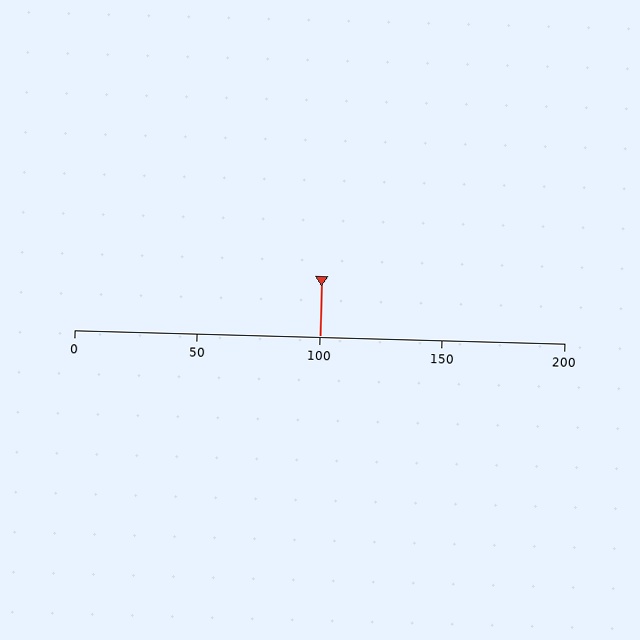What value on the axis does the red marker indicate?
The marker indicates approximately 100.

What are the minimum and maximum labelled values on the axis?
The axis runs from 0 to 200.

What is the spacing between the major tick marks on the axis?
The major ticks are spaced 50 apart.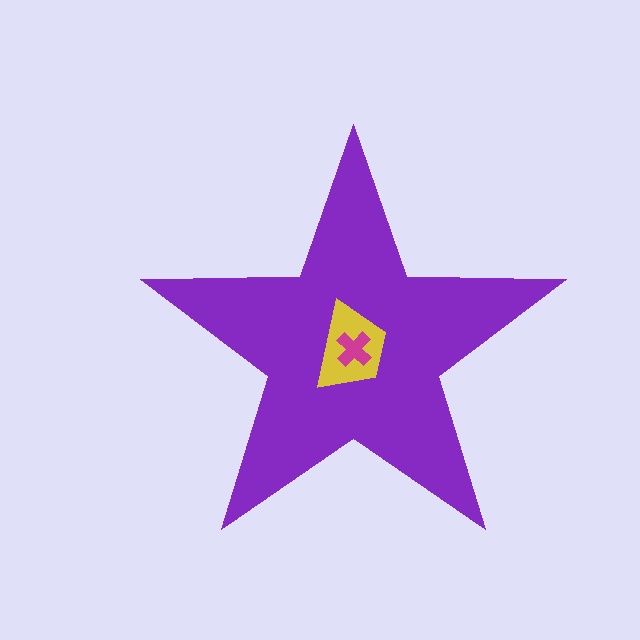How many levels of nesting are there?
3.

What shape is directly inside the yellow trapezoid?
The magenta cross.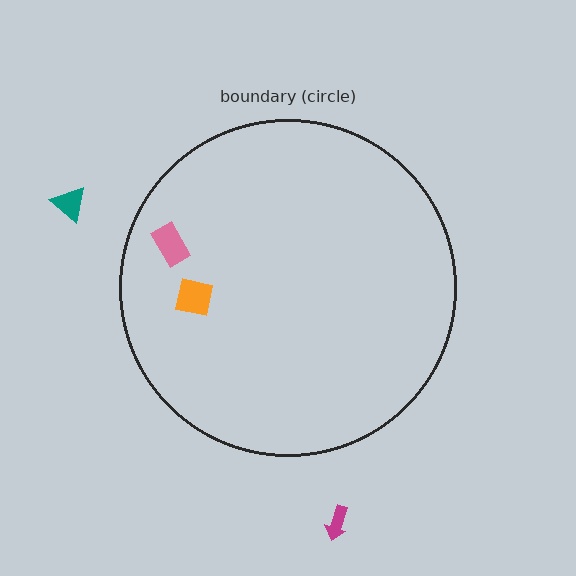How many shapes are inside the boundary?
2 inside, 2 outside.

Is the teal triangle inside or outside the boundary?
Outside.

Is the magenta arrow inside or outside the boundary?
Outside.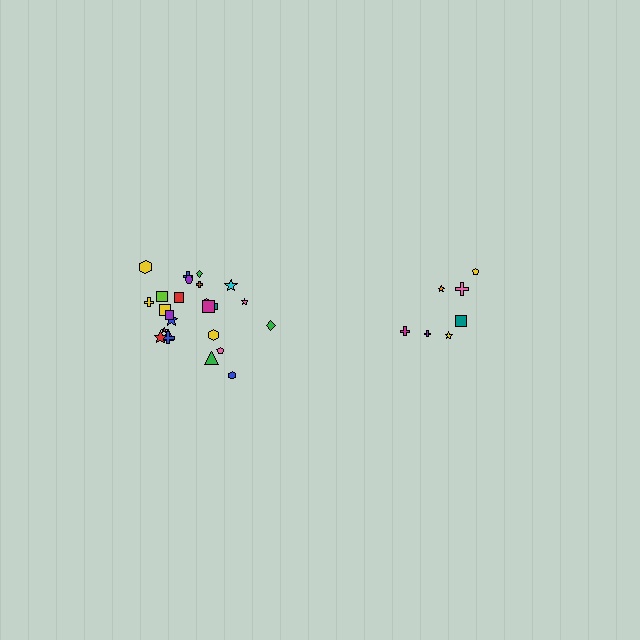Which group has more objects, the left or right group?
The left group.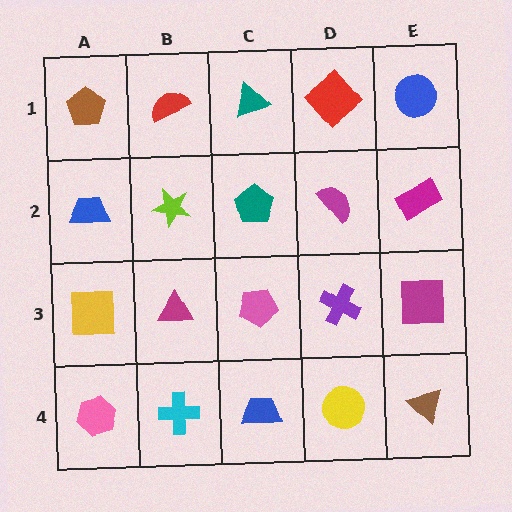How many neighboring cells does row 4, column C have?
3.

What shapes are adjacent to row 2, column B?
A red semicircle (row 1, column B), a magenta triangle (row 3, column B), a blue trapezoid (row 2, column A), a teal pentagon (row 2, column C).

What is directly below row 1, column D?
A magenta semicircle.